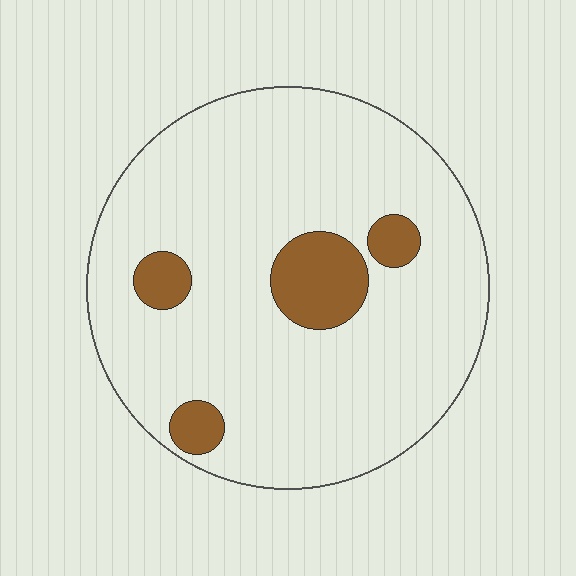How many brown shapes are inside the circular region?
4.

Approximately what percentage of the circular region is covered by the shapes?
Approximately 10%.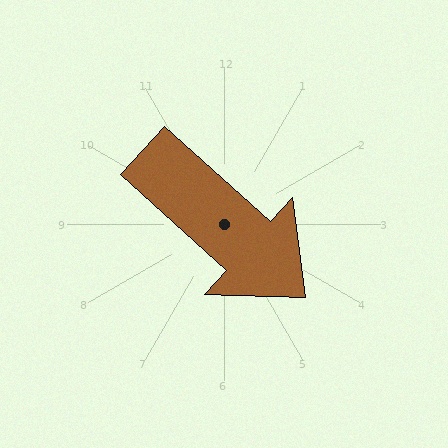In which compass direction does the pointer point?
Southeast.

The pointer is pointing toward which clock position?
Roughly 4 o'clock.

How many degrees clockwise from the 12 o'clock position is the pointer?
Approximately 132 degrees.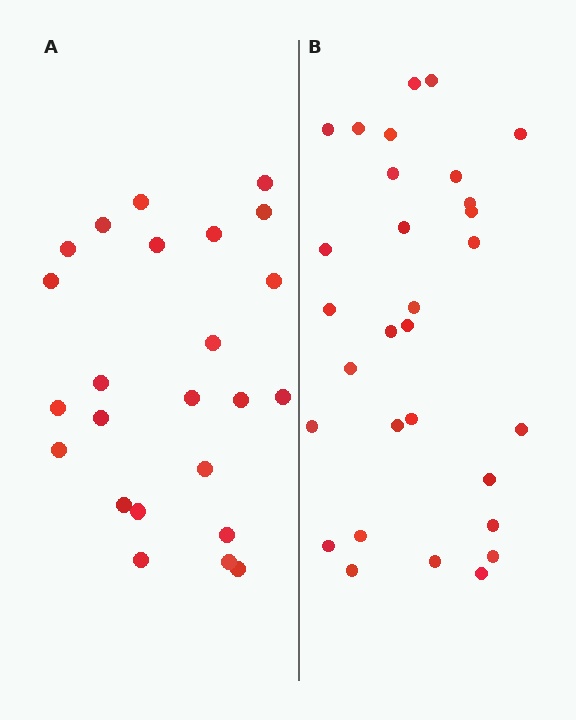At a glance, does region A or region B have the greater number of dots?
Region B (the right region) has more dots.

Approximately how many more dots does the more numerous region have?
Region B has about 6 more dots than region A.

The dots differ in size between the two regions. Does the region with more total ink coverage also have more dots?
No. Region A has more total ink coverage because its dots are larger, but region B actually contains more individual dots. Total area can be misleading — the number of items is what matters here.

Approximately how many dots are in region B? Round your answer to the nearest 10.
About 30 dots.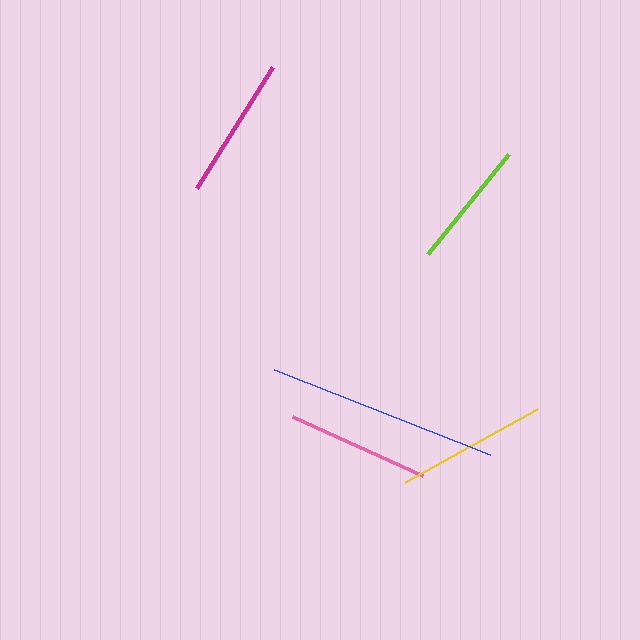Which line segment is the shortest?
The lime line is the shortest at approximately 129 pixels.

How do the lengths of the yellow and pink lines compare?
The yellow and pink lines are approximately the same length.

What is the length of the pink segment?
The pink segment is approximately 143 pixels long.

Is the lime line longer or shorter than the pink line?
The pink line is longer than the lime line.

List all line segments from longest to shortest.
From longest to shortest: blue, yellow, magenta, pink, lime.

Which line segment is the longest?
The blue line is the longest at approximately 232 pixels.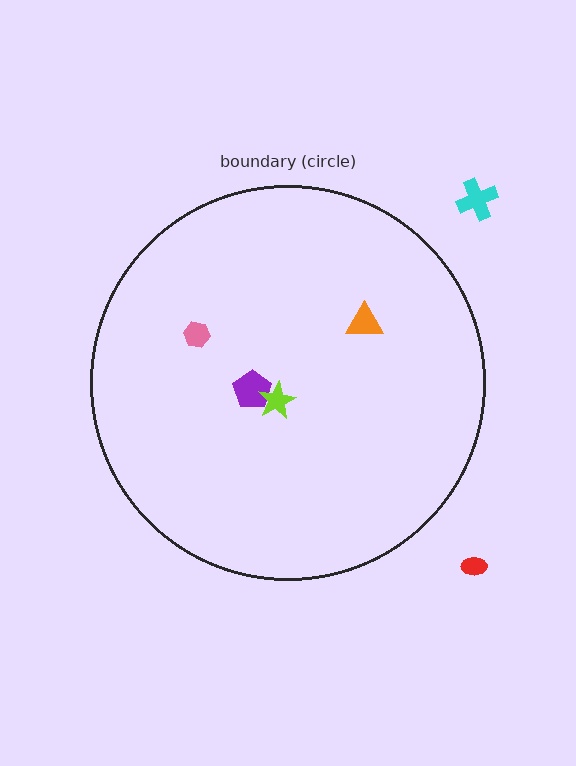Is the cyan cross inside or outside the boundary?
Outside.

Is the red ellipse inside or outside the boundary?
Outside.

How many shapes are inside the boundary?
4 inside, 2 outside.